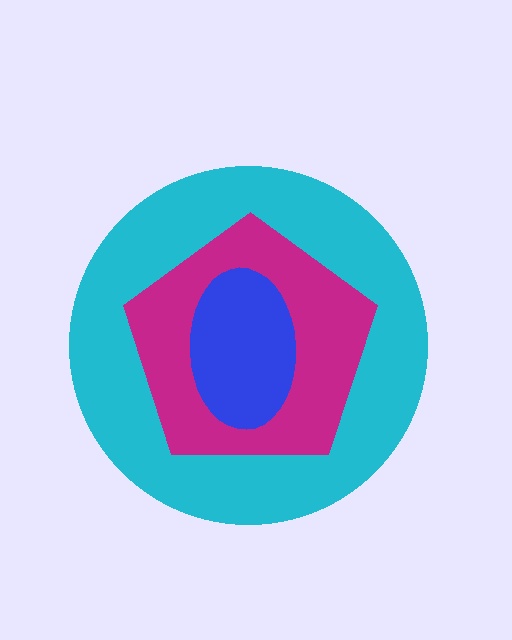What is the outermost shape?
The cyan circle.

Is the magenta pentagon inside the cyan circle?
Yes.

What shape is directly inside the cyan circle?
The magenta pentagon.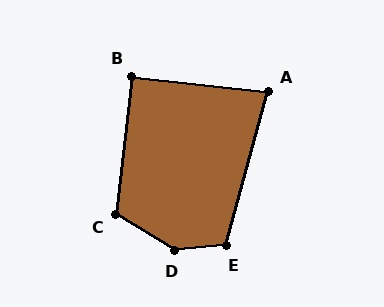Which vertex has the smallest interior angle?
A, at approximately 81 degrees.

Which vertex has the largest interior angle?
D, at approximately 144 degrees.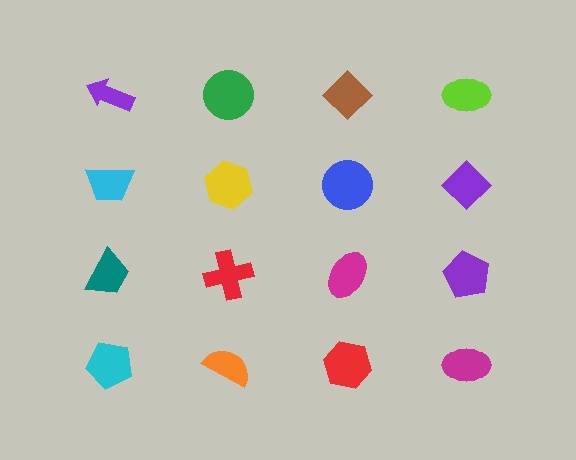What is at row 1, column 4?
A lime ellipse.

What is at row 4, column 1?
A cyan pentagon.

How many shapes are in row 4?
4 shapes.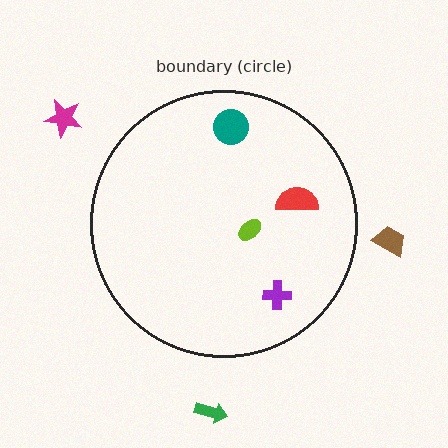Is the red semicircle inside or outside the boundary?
Inside.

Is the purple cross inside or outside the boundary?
Inside.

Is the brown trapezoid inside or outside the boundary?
Outside.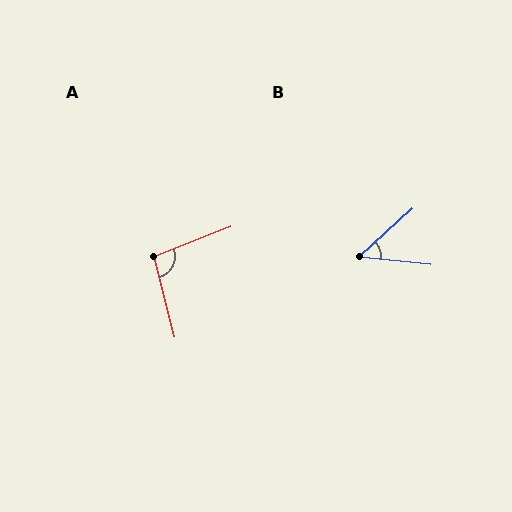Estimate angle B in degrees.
Approximately 49 degrees.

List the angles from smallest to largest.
B (49°), A (97°).